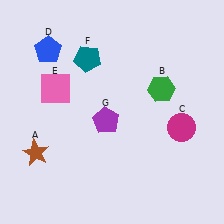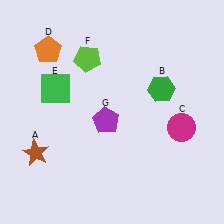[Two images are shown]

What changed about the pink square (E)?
In Image 1, E is pink. In Image 2, it changed to green.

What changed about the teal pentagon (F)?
In Image 1, F is teal. In Image 2, it changed to lime.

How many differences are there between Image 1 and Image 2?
There are 3 differences between the two images.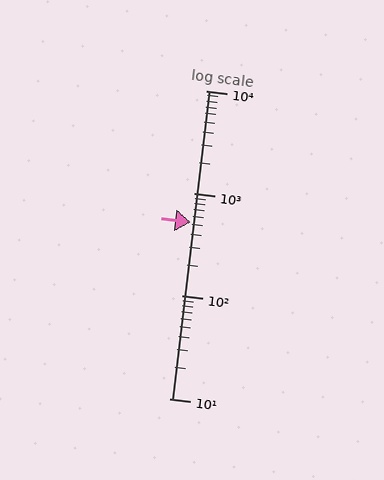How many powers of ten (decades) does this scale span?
The scale spans 3 decades, from 10 to 10000.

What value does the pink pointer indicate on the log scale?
The pointer indicates approximately 520.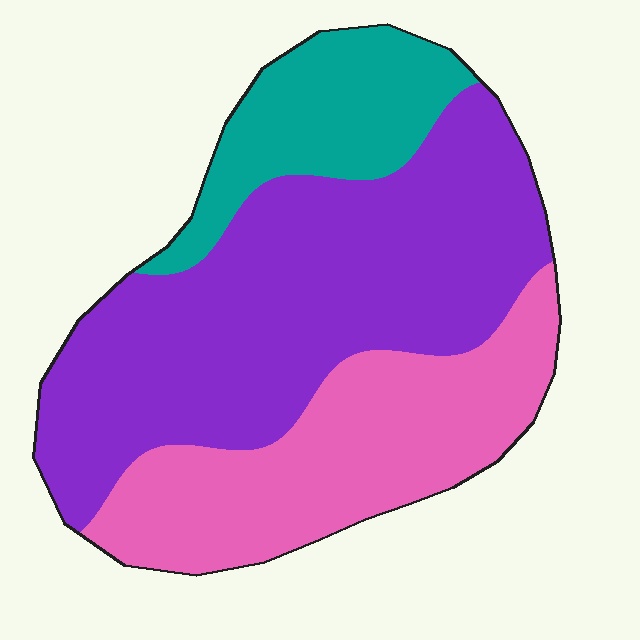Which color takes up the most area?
Purple, at roughly 50%.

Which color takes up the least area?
Teal, at roughly 15%.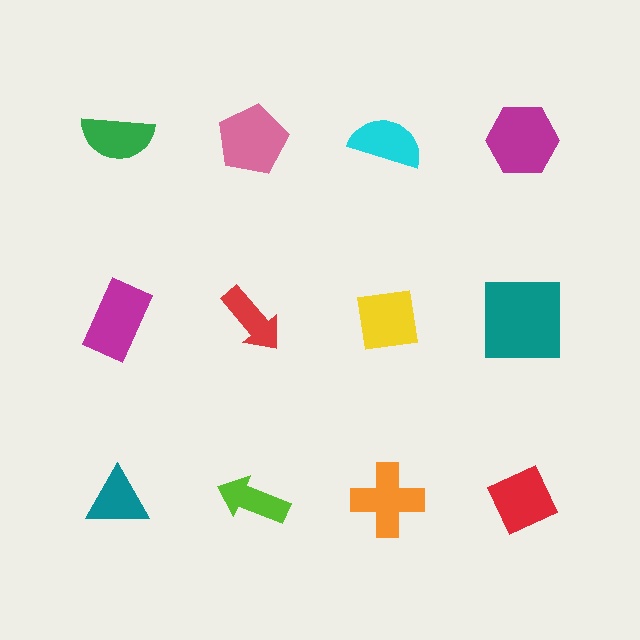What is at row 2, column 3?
A yellow square.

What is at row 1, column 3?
A cyan semicircle.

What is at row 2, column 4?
A teal square.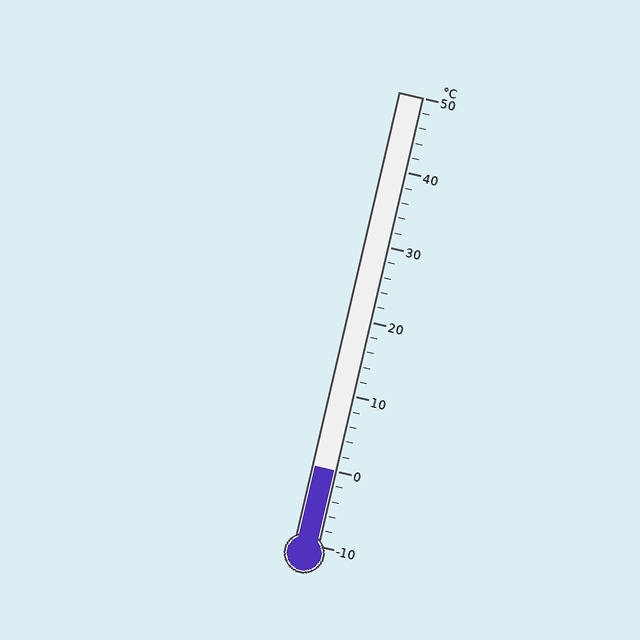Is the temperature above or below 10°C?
The temperature is below 10°C.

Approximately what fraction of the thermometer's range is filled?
The thermometer is filled to approximately 15% of its range.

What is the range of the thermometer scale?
The thermometer scale ranges from -10°C to 50°C.